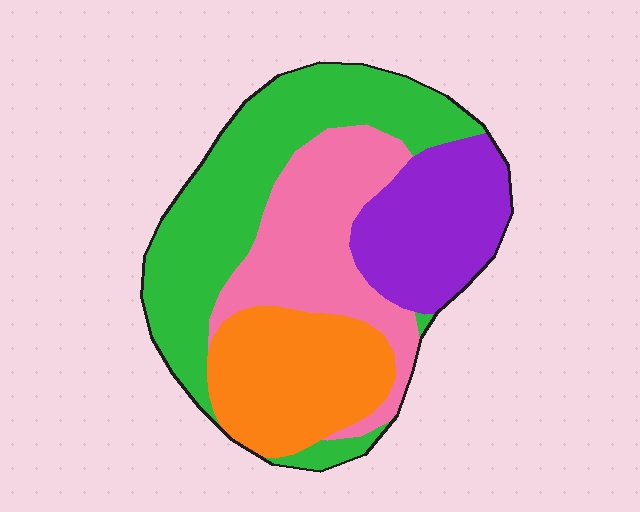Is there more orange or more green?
Green.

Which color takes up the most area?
Green, at roughly 35%.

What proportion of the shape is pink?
Pink takes up about one quarter (1/4) of the shape.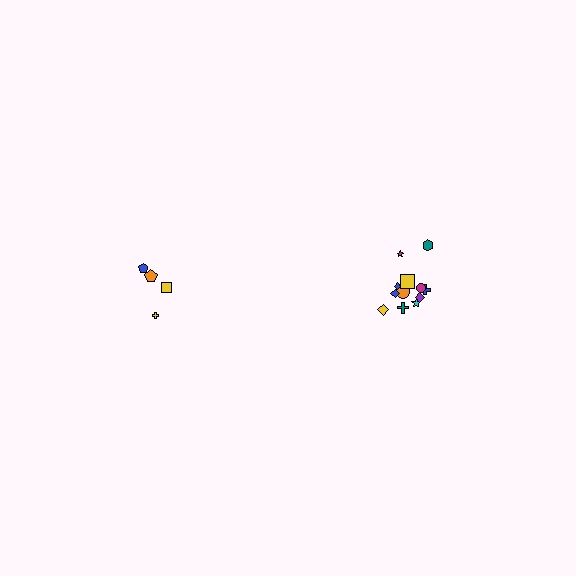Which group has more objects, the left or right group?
The right group.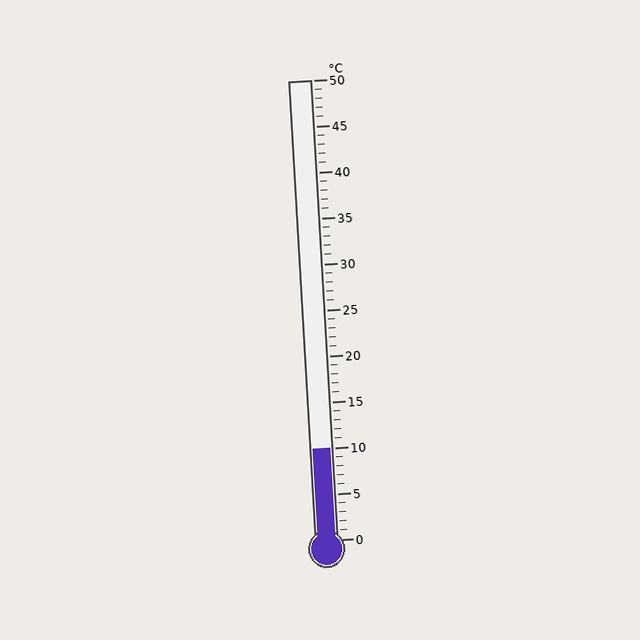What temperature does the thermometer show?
The thermometer shows approximately 10°C.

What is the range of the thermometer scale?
The thermometer scale ranges from 0°C to 50°C.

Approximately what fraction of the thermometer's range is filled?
The thermometer is filled to approximately 20% of its range.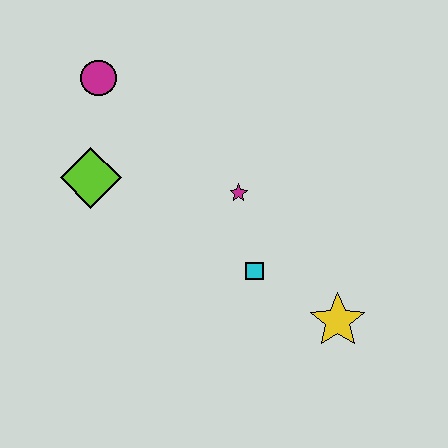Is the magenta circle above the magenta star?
Yes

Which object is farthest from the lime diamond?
The yellow star is farthest from the lime diamond.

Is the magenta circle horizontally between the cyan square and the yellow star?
No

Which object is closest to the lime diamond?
The magenta circle is closest to the lime diamond.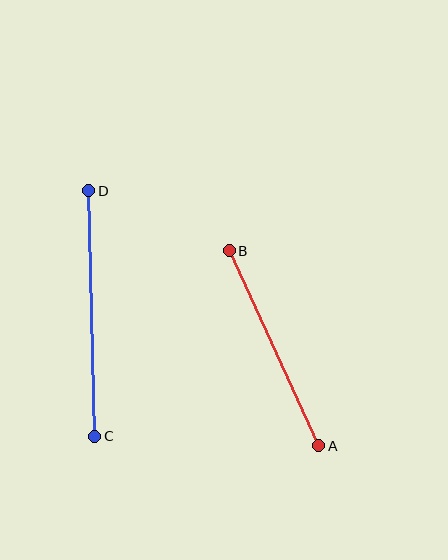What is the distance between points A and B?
The distance is approximately 214 pixels.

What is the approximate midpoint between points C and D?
The midpoint is at approximately (92, 313) pixels.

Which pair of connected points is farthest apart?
Points C and D are farthest apart.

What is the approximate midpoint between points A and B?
The midpoint is at approximately (274, 348) pixels.